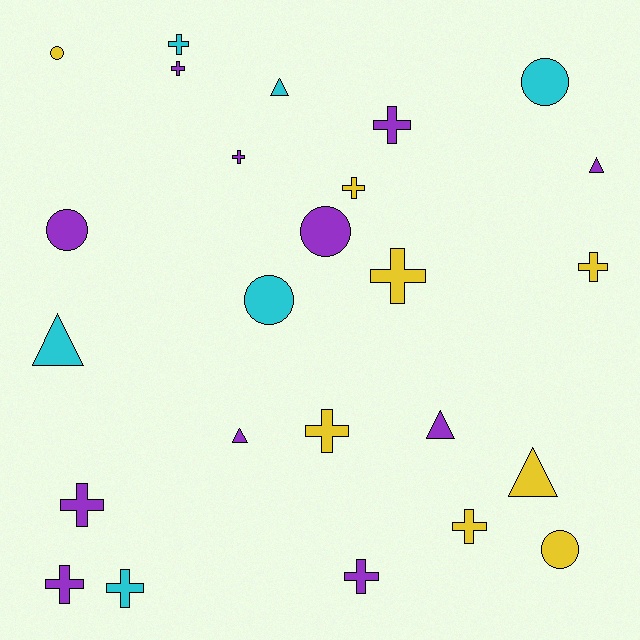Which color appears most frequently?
Purple, with 11 objects.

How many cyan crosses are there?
There are 2 cyan crosses.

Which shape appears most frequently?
Cross, with 13 objects.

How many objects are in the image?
There are 25 objects.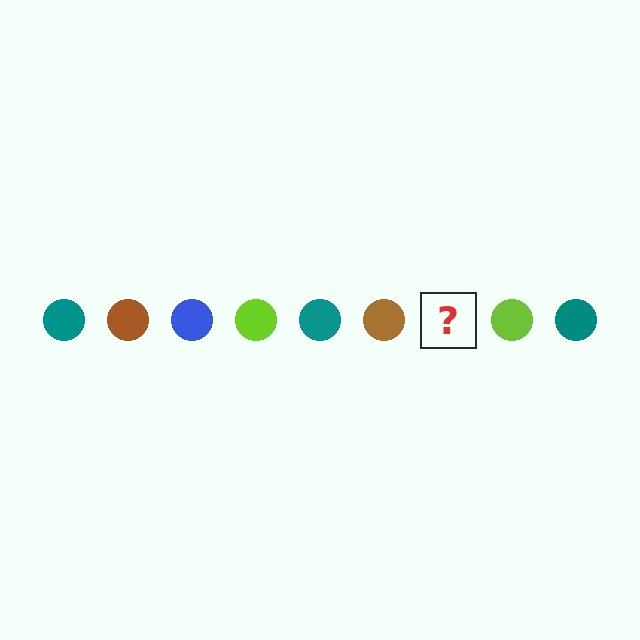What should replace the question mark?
The question mark should be replaced with a blue circle.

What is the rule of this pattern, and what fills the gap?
The rule is that the pattern cycles through teal, brown, blue, lime circles. The gap should be filled with a blue circle.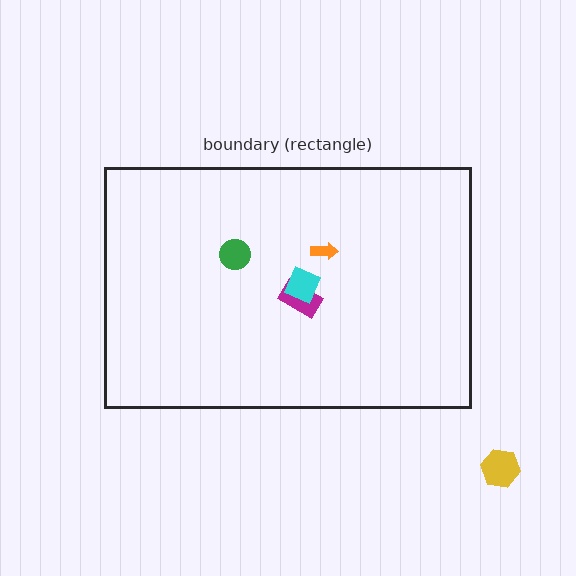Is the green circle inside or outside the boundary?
Inside.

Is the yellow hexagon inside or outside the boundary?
Outside.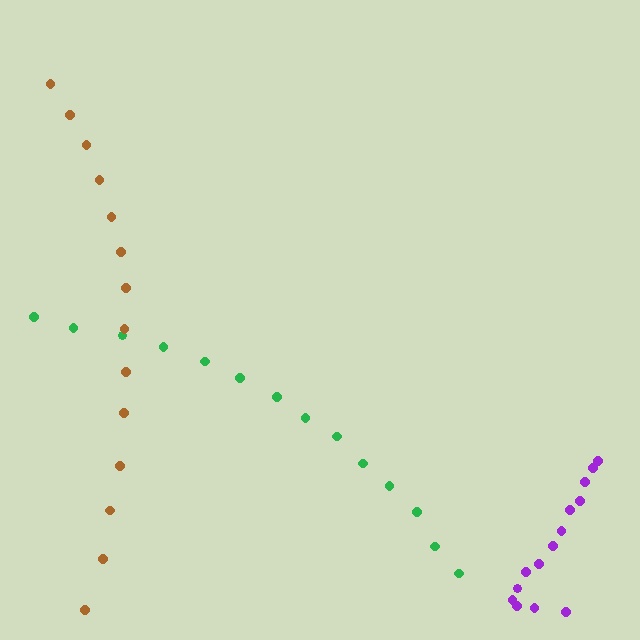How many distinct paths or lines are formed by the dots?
There are 3 distinct paths.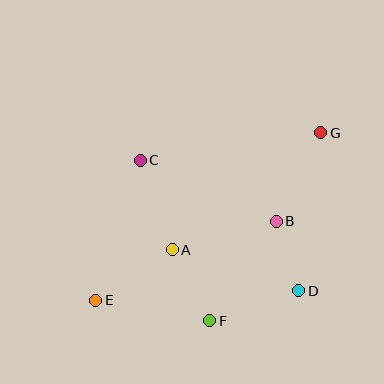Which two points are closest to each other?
Points B and D are closest to each other.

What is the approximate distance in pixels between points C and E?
The distance between C and E is approximately 147 pixels.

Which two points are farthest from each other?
Points E and G are farthest from each other.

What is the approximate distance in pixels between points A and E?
The distance between A and E is approximately 91 pixels.